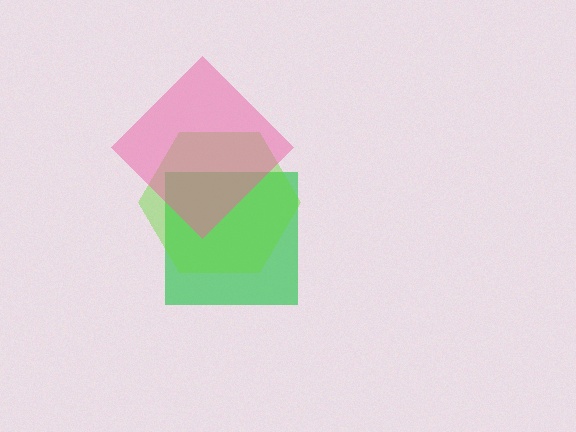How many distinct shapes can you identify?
There are 3 distinct shapes: a green square, a lime hexagon, a pink diamond.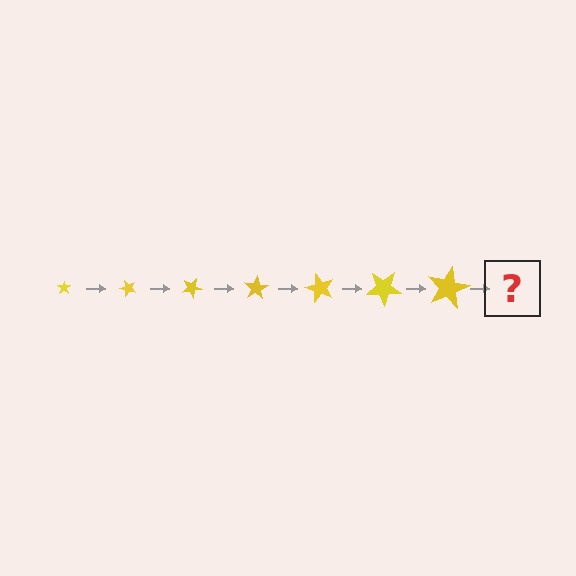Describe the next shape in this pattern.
It should be a star, larger than the previous one and rotated 350 degrees from the start.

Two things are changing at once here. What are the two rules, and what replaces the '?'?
The two rules are that the star grows larger each step and it rotates 50 degrees each step. The '?' should be a star, larger than the previous one and rotated 350 degrees from the start.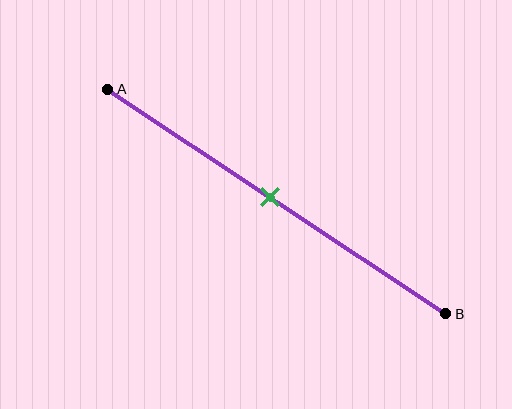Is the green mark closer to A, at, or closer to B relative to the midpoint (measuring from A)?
The green mark is approximately at the midpoint of segment AB.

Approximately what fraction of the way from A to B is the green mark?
The green mark is approximately 50% of the way from A to B.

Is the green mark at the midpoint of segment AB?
Yes, the mark is approximately at the midpoint.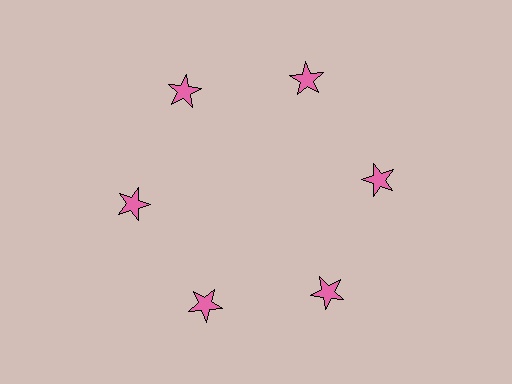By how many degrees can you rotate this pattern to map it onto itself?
The pattern maps onto itself every 60 degrees of rotation.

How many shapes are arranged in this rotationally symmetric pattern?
There are 6 shapes, arranged in 6 groups of 1.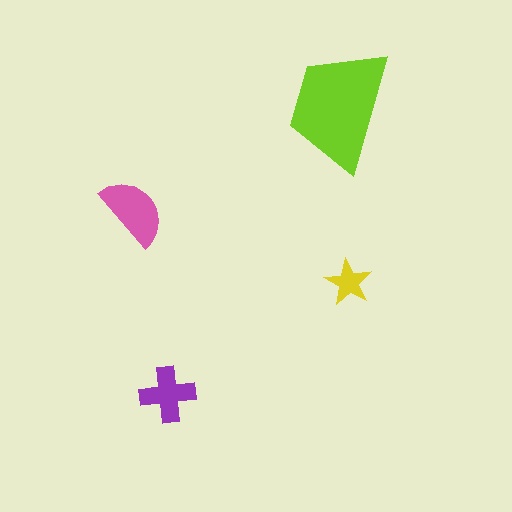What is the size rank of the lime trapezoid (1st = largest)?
1st.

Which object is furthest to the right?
The yellow star is rightmost.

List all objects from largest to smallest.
The lime trapezoid, the pink semicircle, the purple cross, the yellow star.